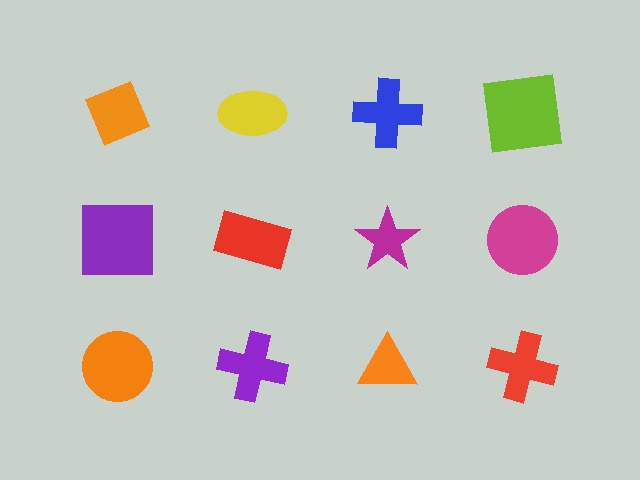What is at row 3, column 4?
A red cross.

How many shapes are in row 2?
4 shapes.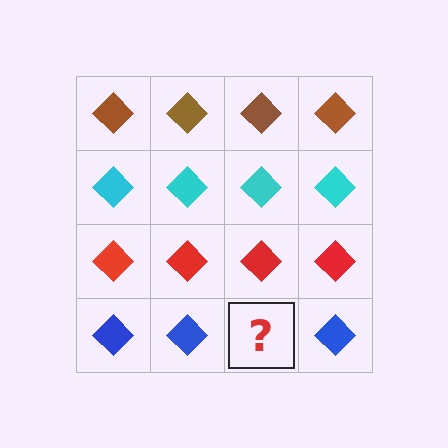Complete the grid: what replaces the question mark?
The question mark should be replaced with a blue diamond.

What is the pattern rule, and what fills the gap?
The rule is that each row has a consistent color. The gap should be filled with a blue diamond.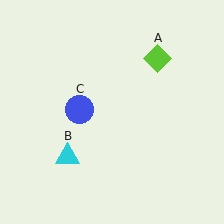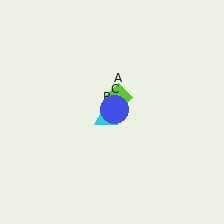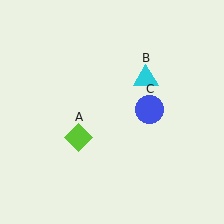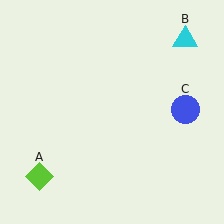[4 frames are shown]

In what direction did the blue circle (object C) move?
The blue circle (object C) moved right.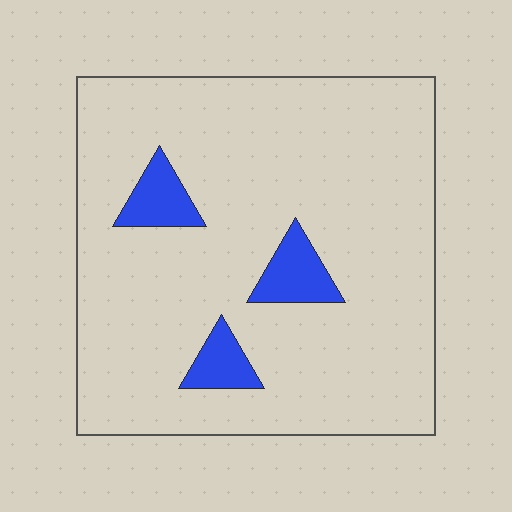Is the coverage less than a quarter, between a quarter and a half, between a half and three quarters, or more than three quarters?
Less than a quarter.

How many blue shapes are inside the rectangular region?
3.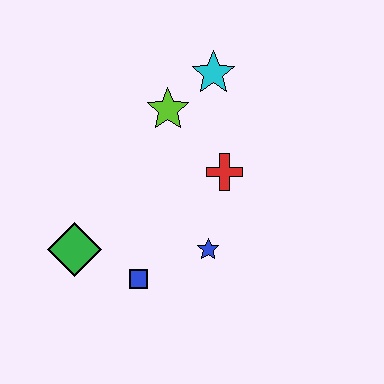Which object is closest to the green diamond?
The blue square is closest to the green diamond.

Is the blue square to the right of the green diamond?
Yes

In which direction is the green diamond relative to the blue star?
The green diamond is to the left of the blue star.